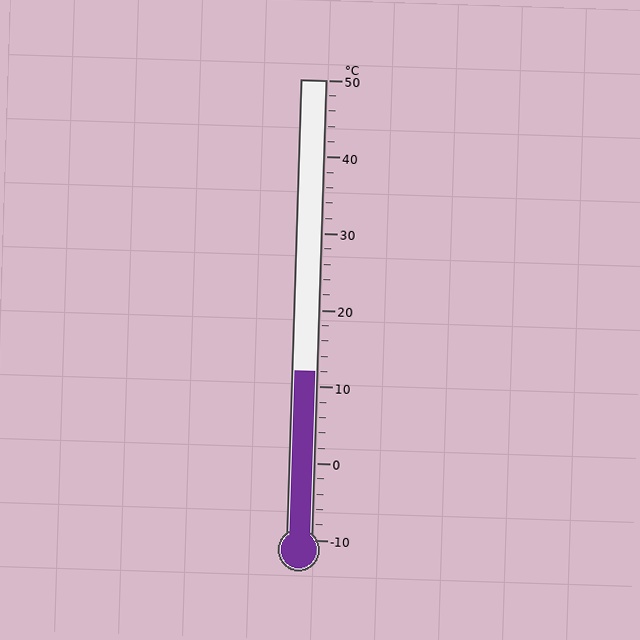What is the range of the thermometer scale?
The thermometer scale ranges from -10°C to 50°C.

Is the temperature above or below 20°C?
The temperature is below 20°C.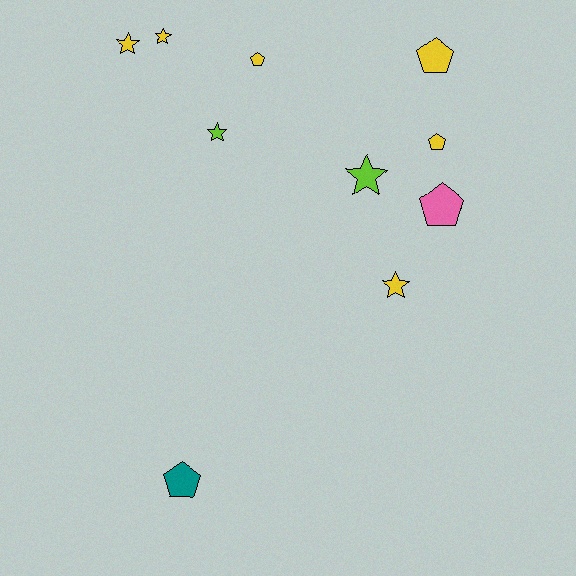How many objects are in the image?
There are 10 objects.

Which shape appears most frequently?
Pentagon, with 5 objects.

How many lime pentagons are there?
There are no lime pentagons.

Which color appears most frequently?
Yellow, with 6 objects.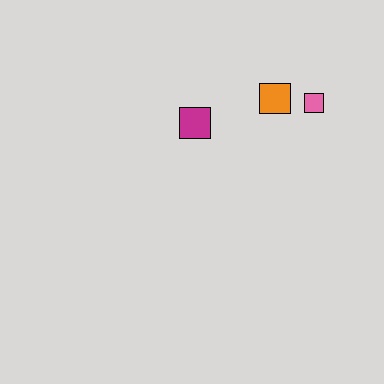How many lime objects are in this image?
There are no lime objects.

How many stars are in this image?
There are no stars.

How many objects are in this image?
There are 3 objects.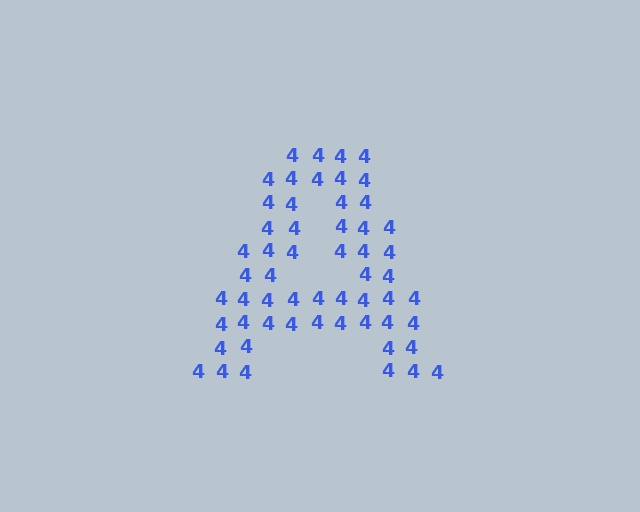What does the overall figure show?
The overall figure shows the letter A.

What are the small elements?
The small elements are digit 4's.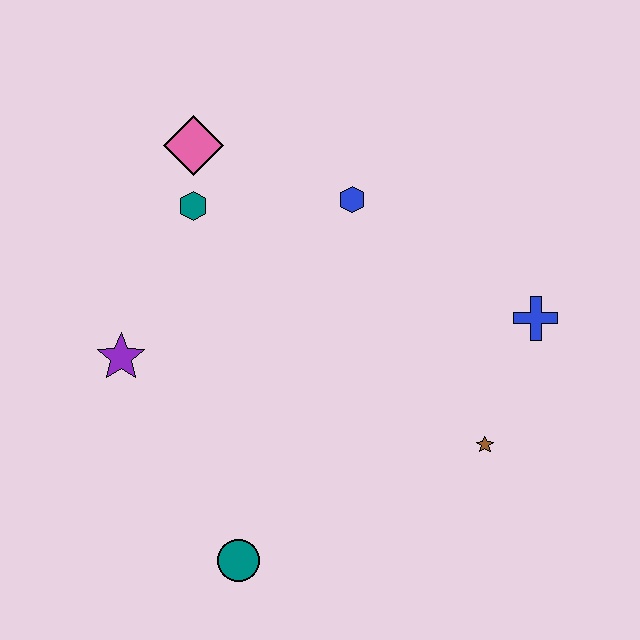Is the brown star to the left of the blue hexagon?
No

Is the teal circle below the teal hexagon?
Yes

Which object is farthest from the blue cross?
The purple star is farthest from the blue cross.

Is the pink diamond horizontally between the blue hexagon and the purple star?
Yes